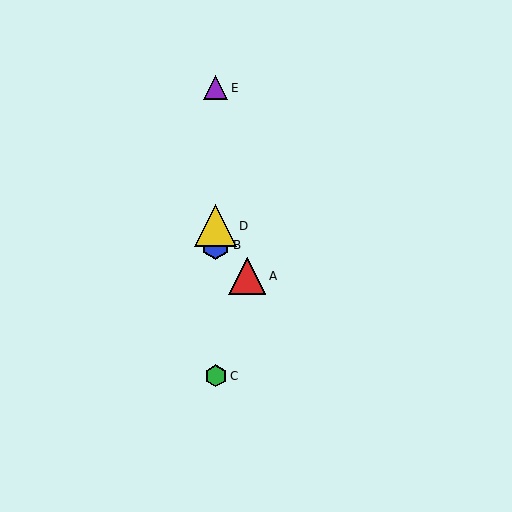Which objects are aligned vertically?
Objects B, C, D, E are aligned vertically.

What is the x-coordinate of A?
Object A is at x≈247.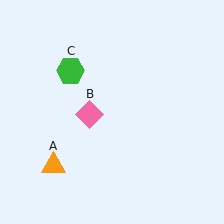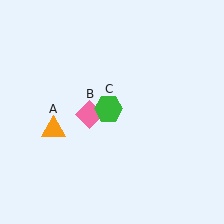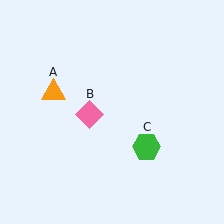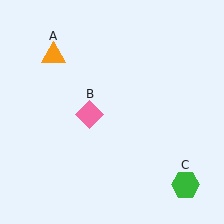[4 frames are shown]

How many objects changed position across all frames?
2 objects changed position: orange triangle (object A), green hexagon (object C).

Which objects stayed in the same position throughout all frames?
Pink diamond (object B) remained stationary.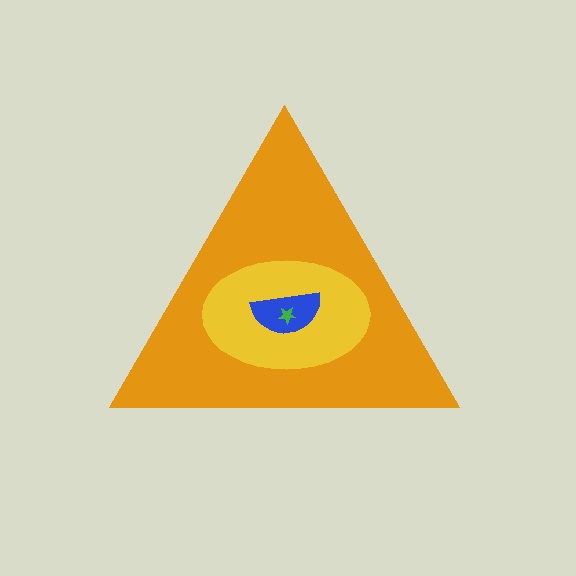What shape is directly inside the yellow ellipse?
The blue semicircle.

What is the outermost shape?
The orange triangle.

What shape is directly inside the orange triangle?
The yellow ellipse.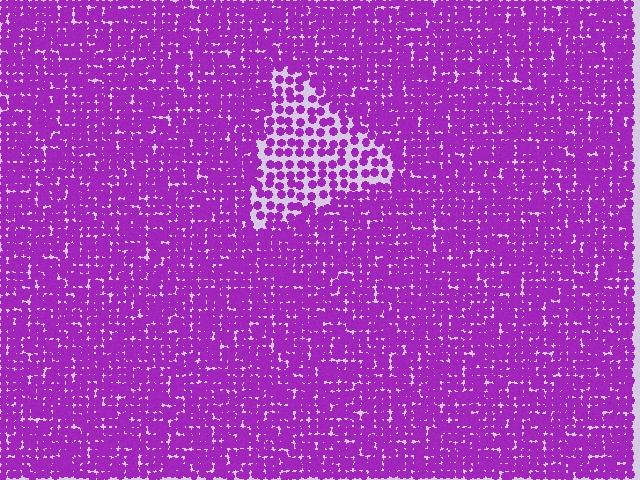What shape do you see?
I see a triangle.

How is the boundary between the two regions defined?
The boundary is defined by a change in element density (approximately 2.1x ratio). All elements are the same color, size, and shape.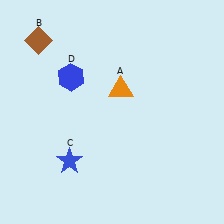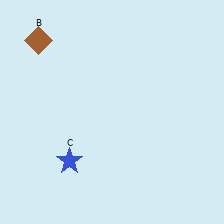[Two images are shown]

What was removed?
The blue hexagon (D), the orange triangle (A) were removed in Image 2.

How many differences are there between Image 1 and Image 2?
There are 2 differences between the two images.